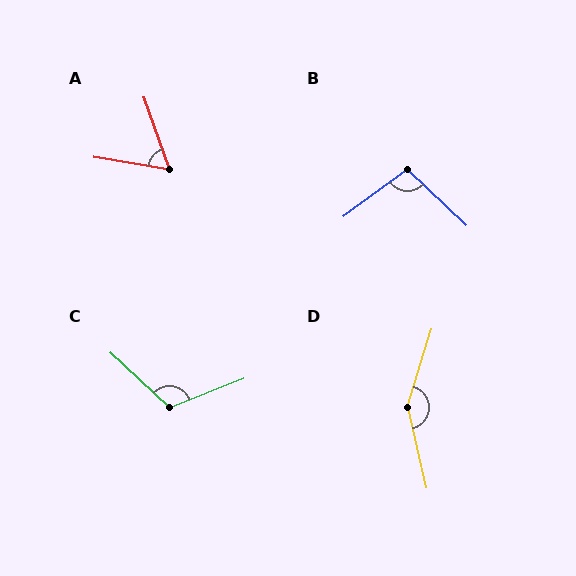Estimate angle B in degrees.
Approximately 100 degrees.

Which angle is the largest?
D, at approximately 150 degrees.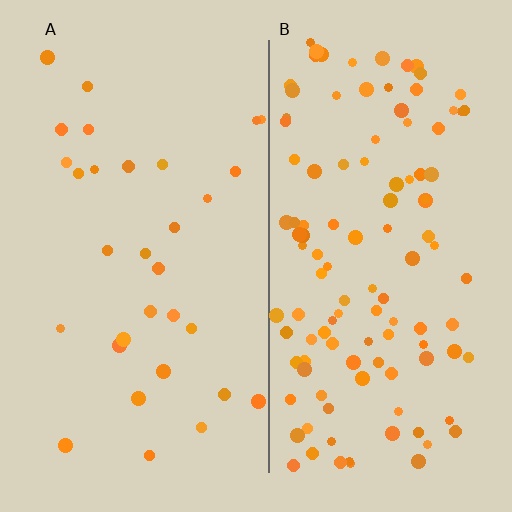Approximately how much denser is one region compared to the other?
Approximately 3.7× — region B over region A.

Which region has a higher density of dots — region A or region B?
B (the right).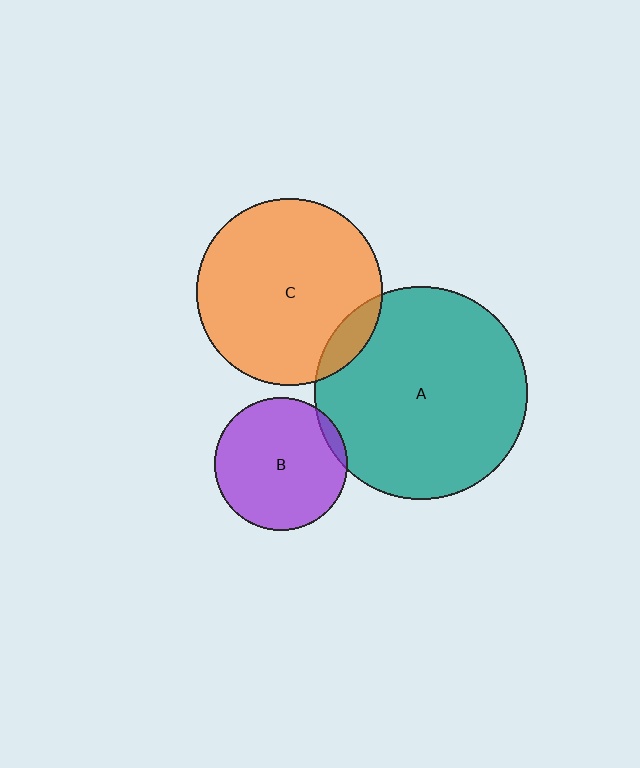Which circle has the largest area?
Circle A (teal).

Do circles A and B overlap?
Yes.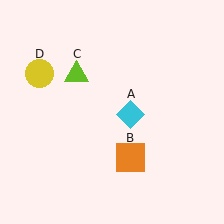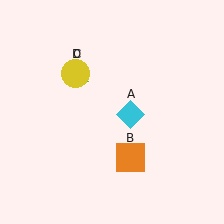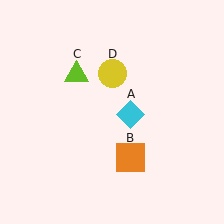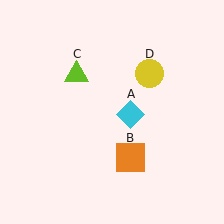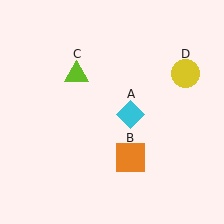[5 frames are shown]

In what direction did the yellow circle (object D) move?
The yellow circle (object D) moved right.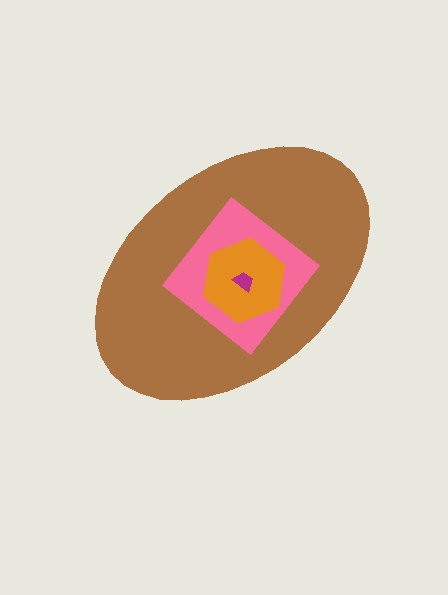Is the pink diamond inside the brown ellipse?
Yes.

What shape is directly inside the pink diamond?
The orange hexagon.